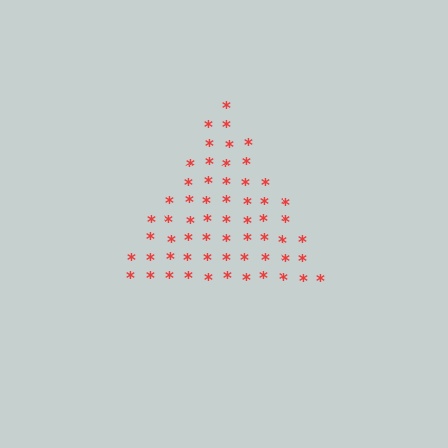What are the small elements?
The small elements are asterisks.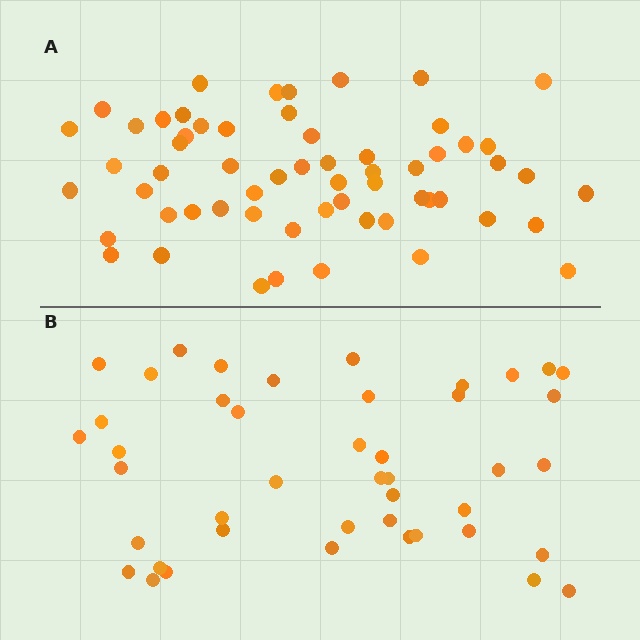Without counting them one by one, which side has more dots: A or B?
Region A (the top region) has more dots.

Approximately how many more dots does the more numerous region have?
Region A has approximately 15 more dots than region B.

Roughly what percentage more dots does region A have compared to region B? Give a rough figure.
About 35% more.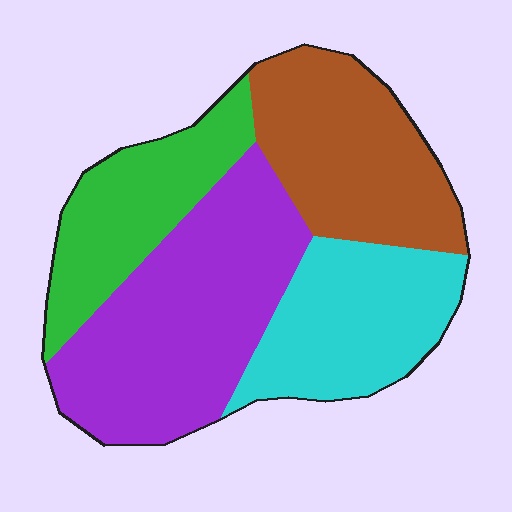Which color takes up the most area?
Purple, at roughly 35%.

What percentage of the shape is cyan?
Cyan covers 22% of the shape.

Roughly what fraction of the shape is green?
Green covers 19% of the shape.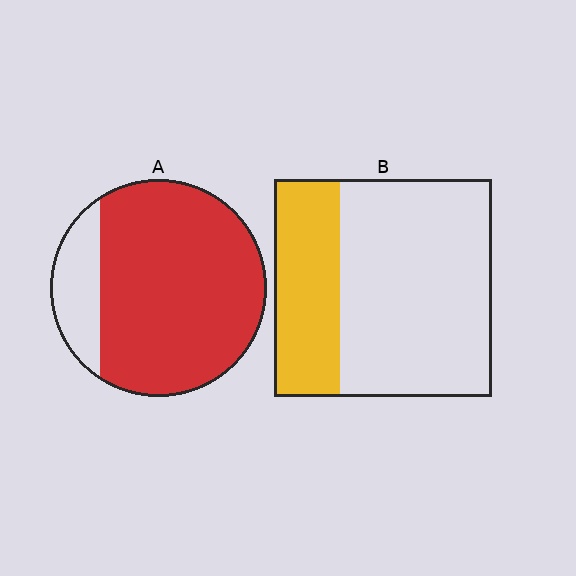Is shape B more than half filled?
No.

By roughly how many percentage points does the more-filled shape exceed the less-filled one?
By roughly 50 percentage points (A over B).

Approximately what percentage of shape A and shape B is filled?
A is approximately 85% and B is approximately 30%.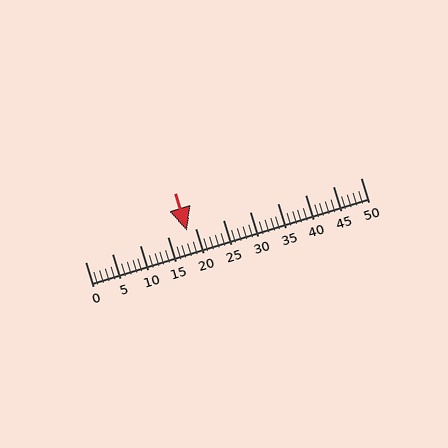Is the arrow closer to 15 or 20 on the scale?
The arrow is closer to 20.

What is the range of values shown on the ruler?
The ruler shows values from 0 to 50.